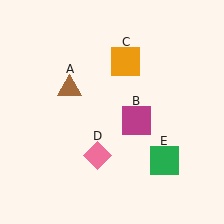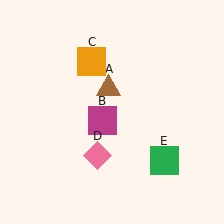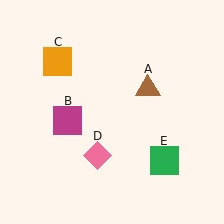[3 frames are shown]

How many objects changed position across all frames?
3 objects changed position: brown triangle (object A), magenta square (object B), orange square (object C).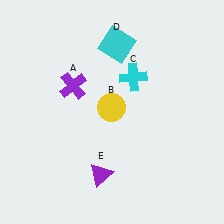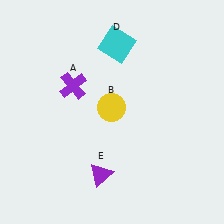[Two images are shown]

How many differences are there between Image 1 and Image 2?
There is 1 difference between the two images.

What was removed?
The cyan cross (C) was removed in Image 2.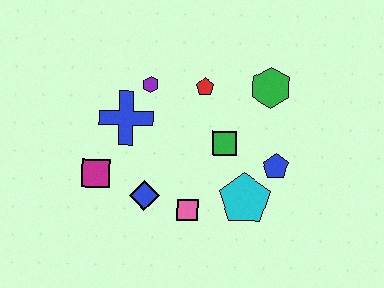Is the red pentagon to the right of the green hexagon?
No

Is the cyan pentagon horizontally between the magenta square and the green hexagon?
Yes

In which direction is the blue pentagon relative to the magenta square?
The blue pentagon is to the right of the magenta square.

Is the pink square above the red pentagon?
No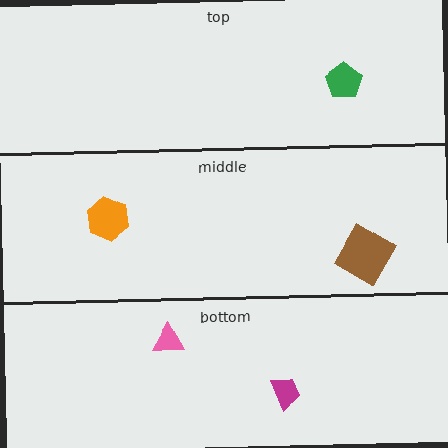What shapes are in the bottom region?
The pink triangle, the magenta trapezoid.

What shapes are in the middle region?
The orange hexagon, the brown square.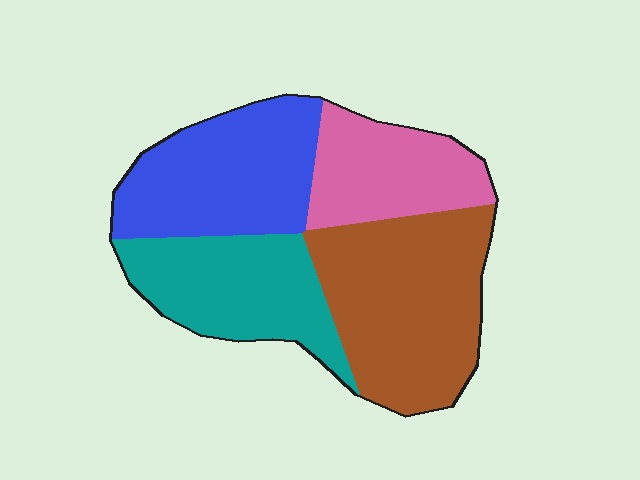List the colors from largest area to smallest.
From largest to smallest: brown, blue, teal, pink.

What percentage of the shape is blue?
Blue takes up about one quarter (1/4) of the shape.